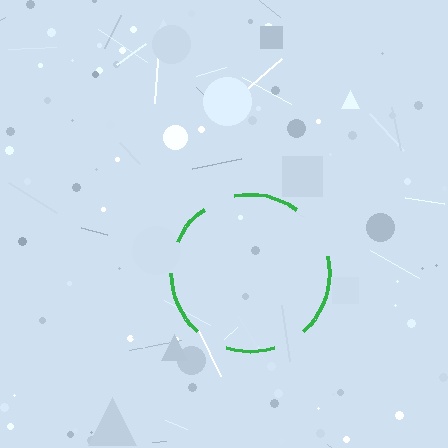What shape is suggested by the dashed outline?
The dashed outline suggests a circle.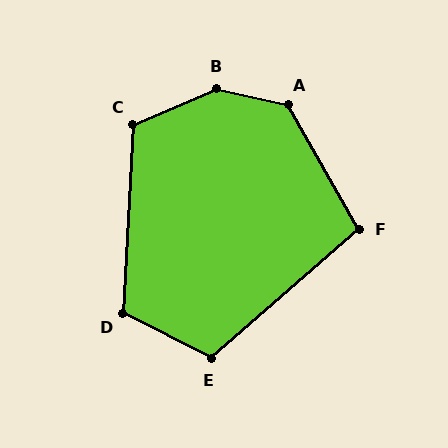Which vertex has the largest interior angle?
B, at approximately 145 degrees.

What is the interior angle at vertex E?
Approximately 112 degrees (obtuse).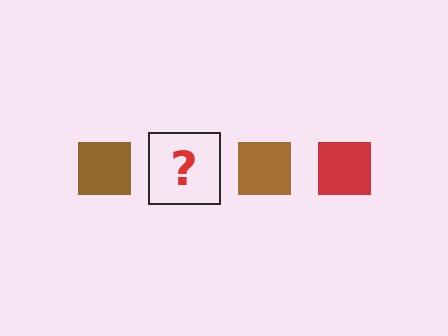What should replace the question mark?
The question mark should be replaced with a red square.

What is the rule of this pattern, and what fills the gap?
The rule is that the pattern cycles through brown, red squares. The gap should be filled with a red square.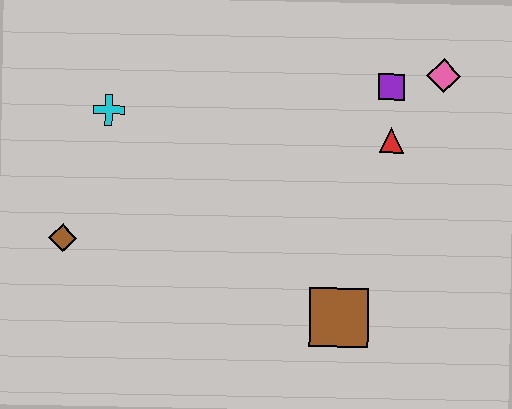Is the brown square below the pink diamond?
Yes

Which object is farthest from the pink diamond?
The brown diamond is farthest from the pink diamond.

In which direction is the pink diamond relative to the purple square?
The pink diamond is to the right of the purple square.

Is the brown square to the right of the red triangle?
No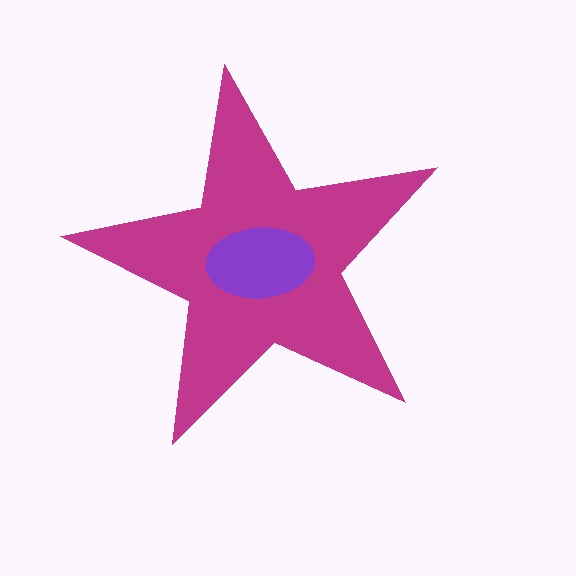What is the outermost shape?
The magenta star.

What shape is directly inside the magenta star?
The purple ellipse.